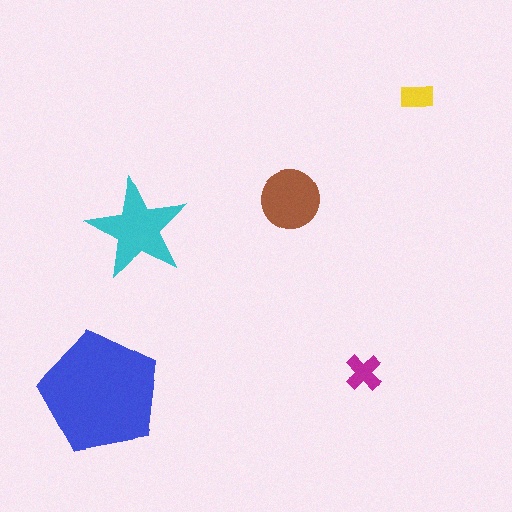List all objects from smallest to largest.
The yellow rectangle, the magenta cross, the brown circle, the cyan star, the blue pentagon.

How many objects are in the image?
There are 5 objects in the image.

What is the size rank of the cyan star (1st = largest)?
2nd.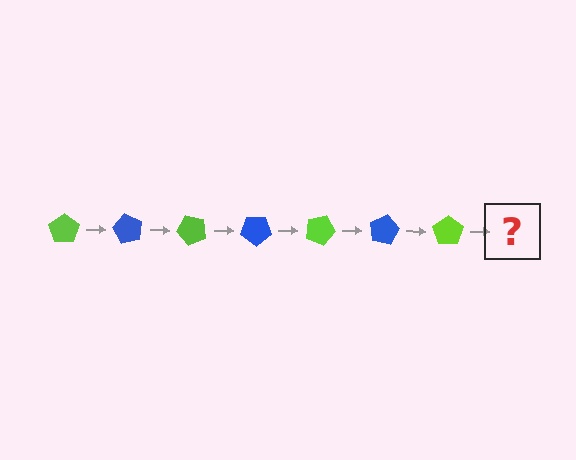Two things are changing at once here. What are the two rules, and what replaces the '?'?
The two rules are that it rotates 60 degrees each step and the color cycles through lime and blue. The '?' should be a blue pentagon, rotated 420 degrees from the start.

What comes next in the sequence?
The next element should be a blue pentagon, rotated 420 degrees from the start.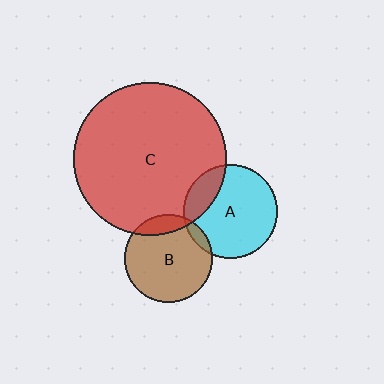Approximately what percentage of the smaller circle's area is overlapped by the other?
Approximately 20%.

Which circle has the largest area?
Circle C (red).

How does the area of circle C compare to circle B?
Approximately 3.1 times.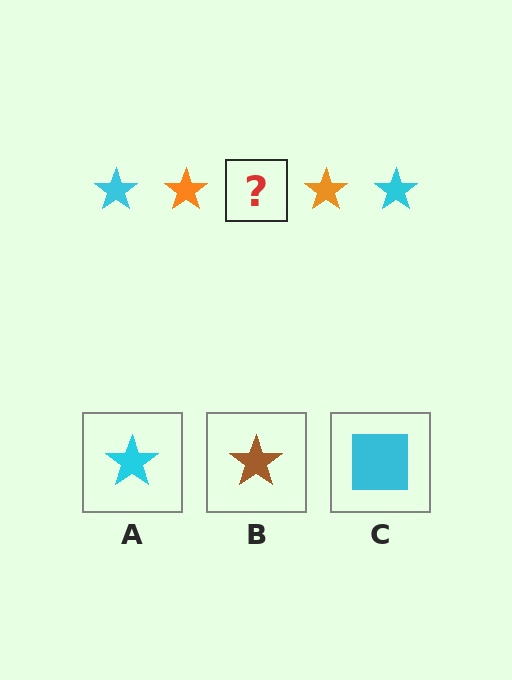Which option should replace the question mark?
Option A.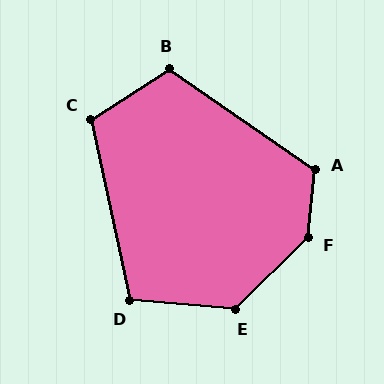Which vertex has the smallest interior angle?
D, at approximately 107 degrees.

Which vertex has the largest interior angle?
F, at approximately 140 degrees.